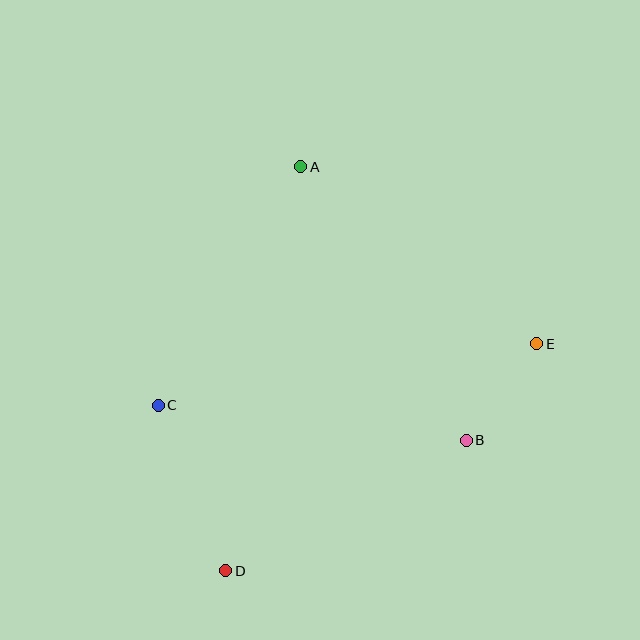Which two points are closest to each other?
Points B and E are closest to each other.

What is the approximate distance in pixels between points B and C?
The distance between B and C is approximately 310 pixels.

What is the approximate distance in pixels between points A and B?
The distance between A and B is approximately 320 pixels.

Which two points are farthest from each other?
Points A and D are farthest from each other.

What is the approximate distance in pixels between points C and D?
The distance between C and D is approximately 179 pixels.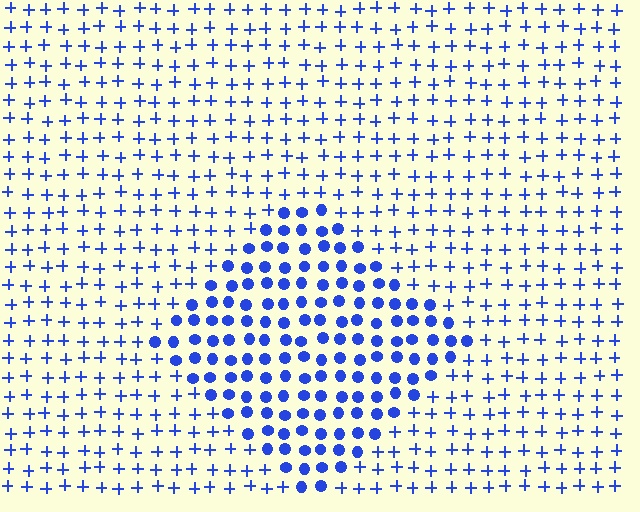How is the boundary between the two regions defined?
The boundary is defined by a change in element shape: circles inside vs. plus signs outside. All elements share the same color and spacing.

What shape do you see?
I see a diamond.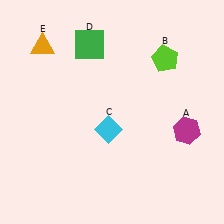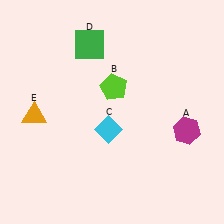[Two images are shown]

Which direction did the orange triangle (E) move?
The orange triangle (E) moved down.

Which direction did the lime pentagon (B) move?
The lime pentagon (B) moved left.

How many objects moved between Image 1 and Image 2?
2 objects moved between the two images.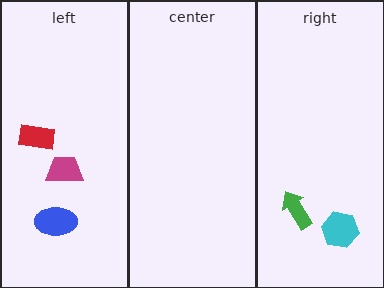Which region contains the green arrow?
The right region.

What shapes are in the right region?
The cyan hexagon, the green arrow.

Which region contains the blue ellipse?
The left region.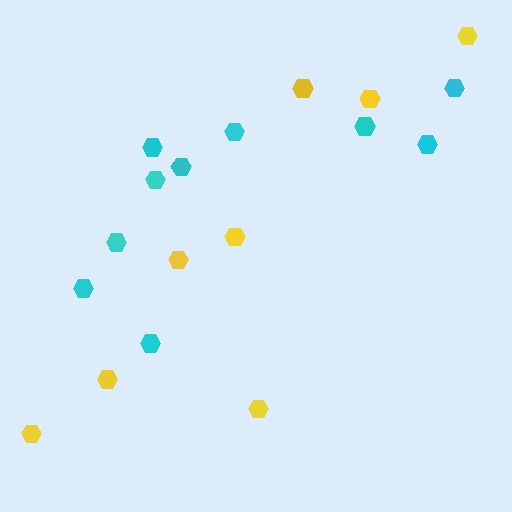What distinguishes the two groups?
There are 2 groups: one group of cyan hexagons (10) and one group of yellow hexagons (8).